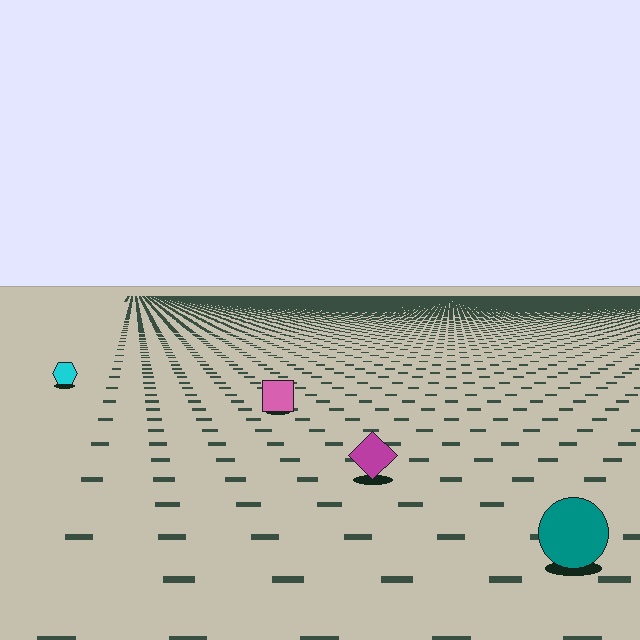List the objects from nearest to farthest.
From nearest to farthest: the teal circle, the magenta diamond, the pink square, the cyan hexagon.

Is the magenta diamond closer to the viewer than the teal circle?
No. The teal circle is closer — you can tell from the texture gradient: the ground texture is coarser near it.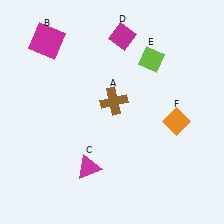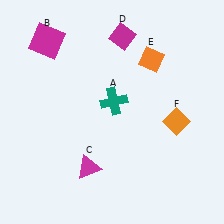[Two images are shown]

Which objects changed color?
A changed from brown to teal. E changed from lime to orange.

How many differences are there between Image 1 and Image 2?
There are 2 differences between the two images.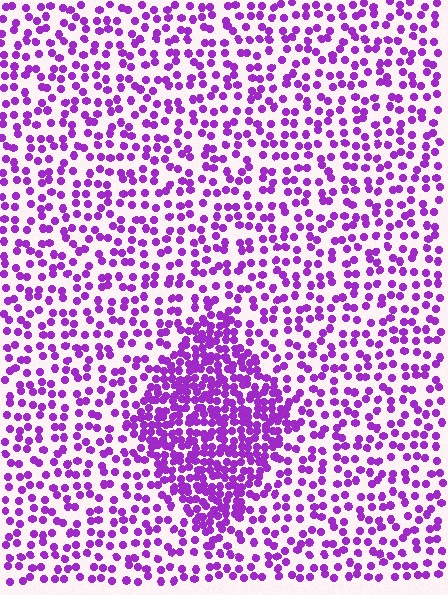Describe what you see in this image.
The image contains small purple elements arranged at two different densities. A diamond-shaped region is visible where the elements are more densely packed than the surrounding area.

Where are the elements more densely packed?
The elements are more densely packed inside the diamond boundary.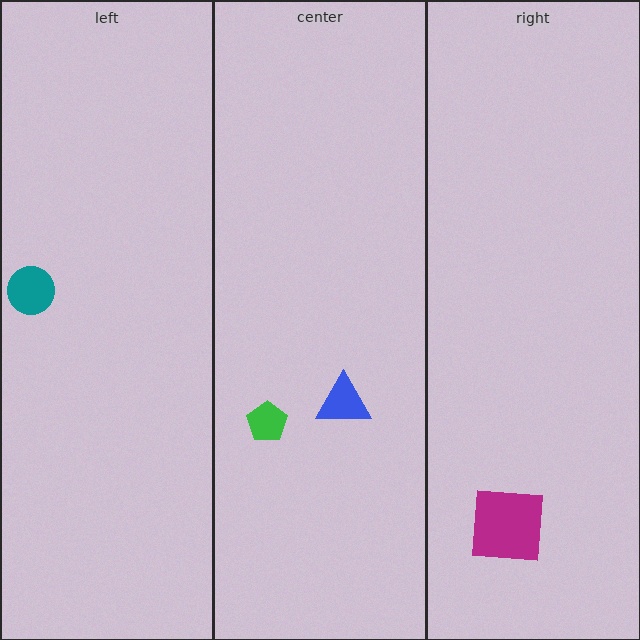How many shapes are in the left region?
1.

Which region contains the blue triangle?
The center region.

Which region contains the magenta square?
The right region.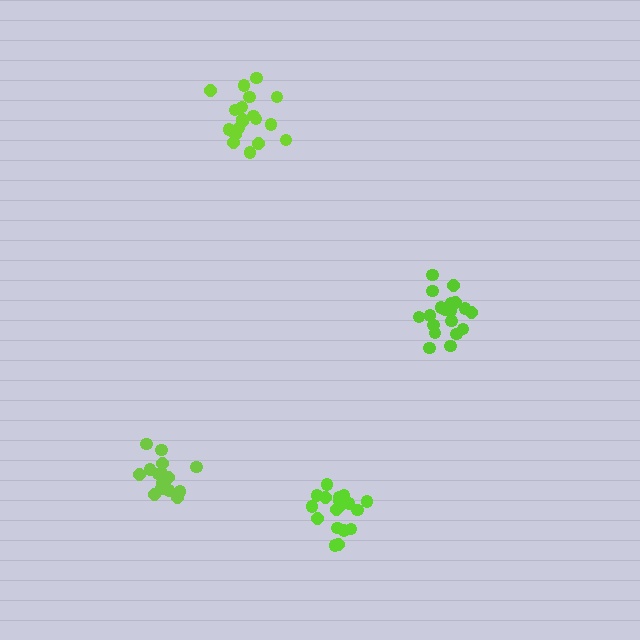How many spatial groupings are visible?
There are 4 spatial groupings.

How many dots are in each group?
Group 1: 15 dots, Group 2: 19 dots, Group 3: 20 dots, Group 4: 20 dots (74 total).